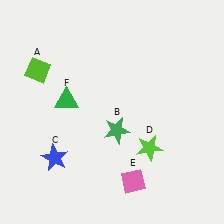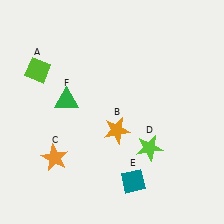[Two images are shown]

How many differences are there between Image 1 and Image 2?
There are 3 differences between the two images.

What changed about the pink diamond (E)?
In Image 1, E is pink. In Image 2, it changed to teal.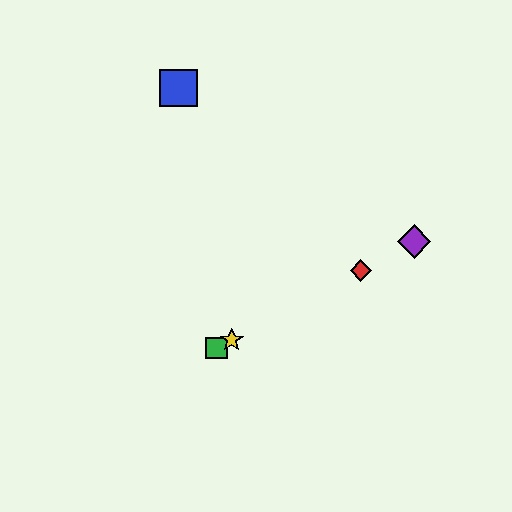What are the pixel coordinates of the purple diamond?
The purple diamond is at (414, 242).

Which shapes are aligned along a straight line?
The red diamond, the green square, the yellow star, the purple diamond are aligned along a straight line.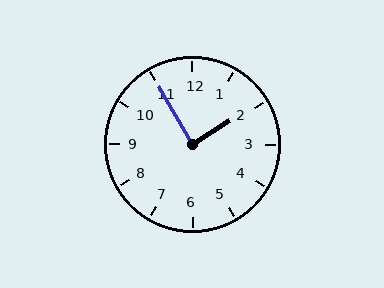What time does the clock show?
1:55.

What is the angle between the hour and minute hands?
Approximately 88 degrees.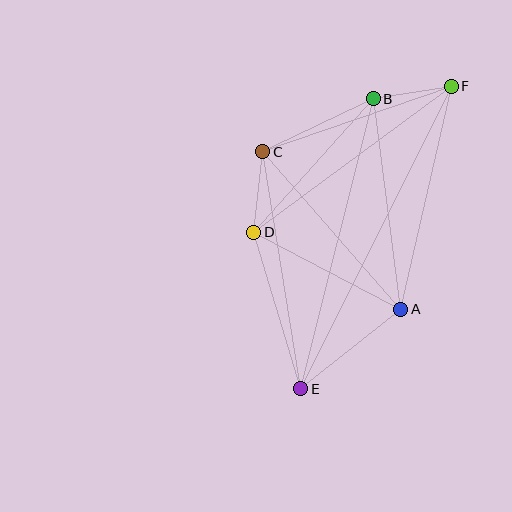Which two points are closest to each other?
Points B and F are closest to each other.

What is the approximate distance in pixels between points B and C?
The distance between B and C is approximately 123 pixels.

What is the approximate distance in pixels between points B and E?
The distance between B and E is approximately 299 pixels.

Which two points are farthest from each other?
Points E and F are farthest from each other.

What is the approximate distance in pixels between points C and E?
The distance between C and E is approximately 240 pixels.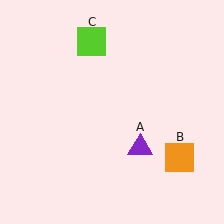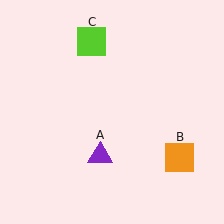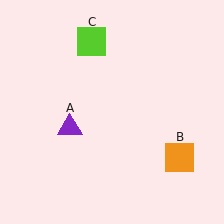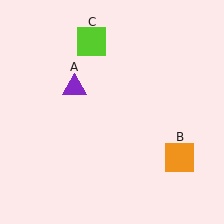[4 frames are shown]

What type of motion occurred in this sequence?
The purple triangle (object A) rotated clockwise around the center of the scene.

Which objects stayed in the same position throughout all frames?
Orange square (object B) and lime square (object C) remained stationary.